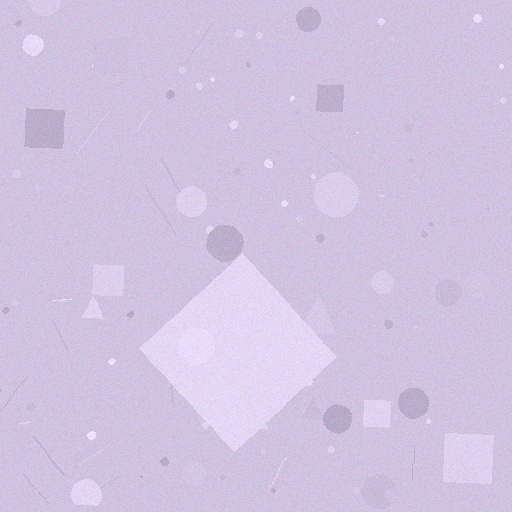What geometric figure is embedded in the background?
A diamond is embedded in the background.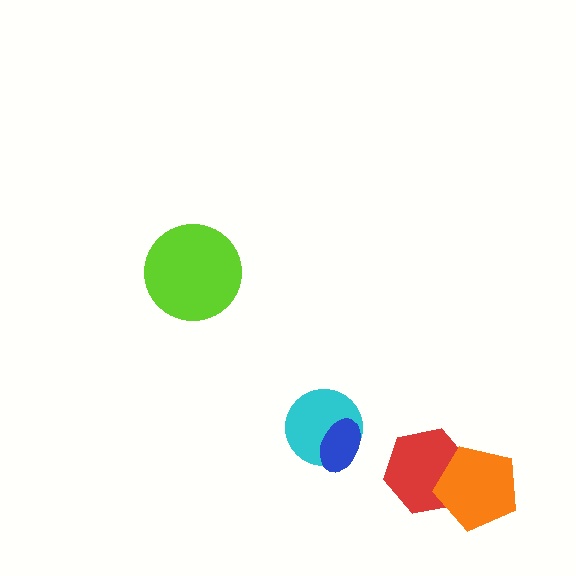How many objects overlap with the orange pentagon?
1 object overlaps with the orange pentagon.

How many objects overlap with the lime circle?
0 objects overlap with the lime circle.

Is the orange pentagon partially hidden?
No, no other shape covers it.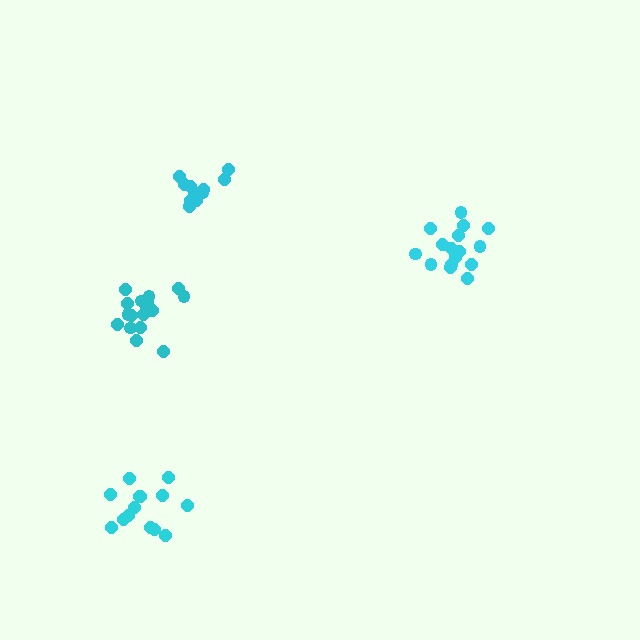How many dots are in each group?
Group 1: 17 dots, Group 2: 11 dots, Group 3: 16 dots, Group 4: 14 dots (58 total).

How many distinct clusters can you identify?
There are 4 distinct clusters.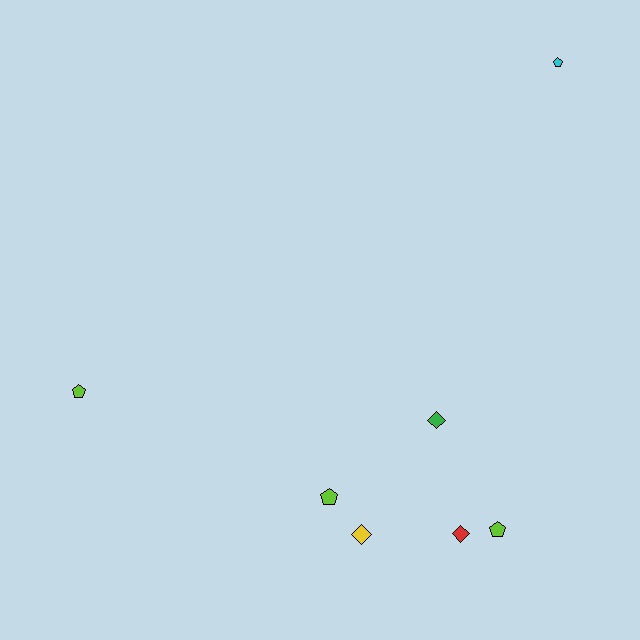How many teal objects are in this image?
There are no teal objects.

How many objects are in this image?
There are 7 objects.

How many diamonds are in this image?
There are 3 diamonds.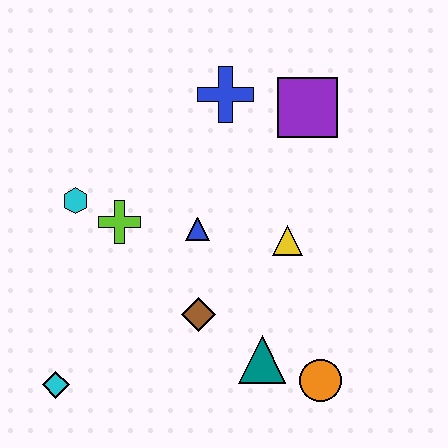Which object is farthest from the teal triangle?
The blue cross is farthest from the teal triangle.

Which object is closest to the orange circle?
The teal triangle is closest to the orange circle.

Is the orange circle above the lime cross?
No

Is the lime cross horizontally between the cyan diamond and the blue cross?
Yes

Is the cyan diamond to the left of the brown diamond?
Yes